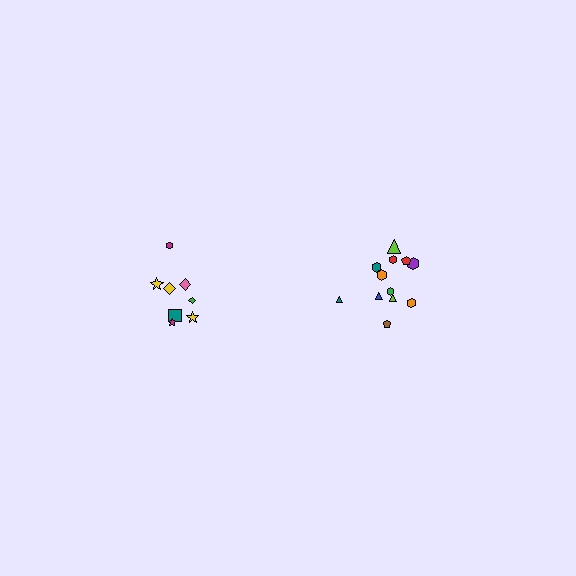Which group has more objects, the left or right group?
The right group.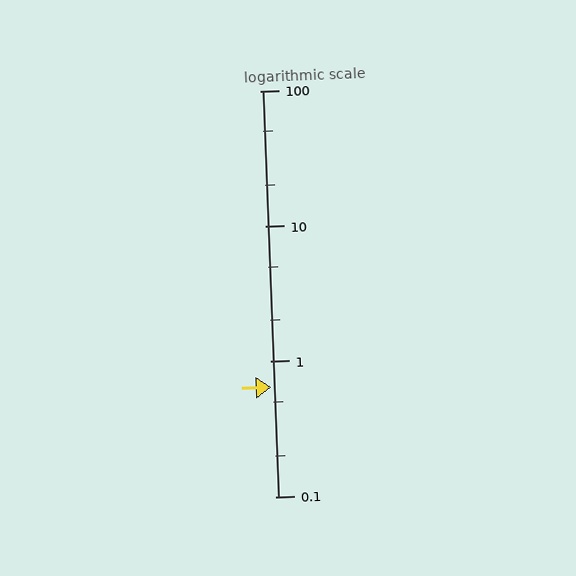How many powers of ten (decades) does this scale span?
The scale spans 3 decades, from 0.1 to 100.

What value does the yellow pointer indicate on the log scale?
The pointer indicates approximately 0.64.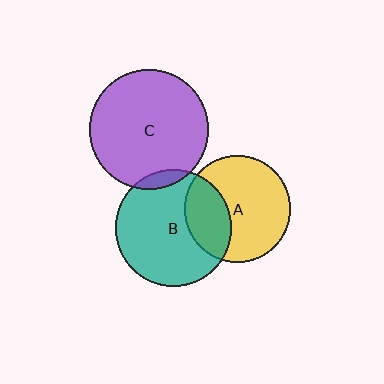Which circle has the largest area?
Circle C (purple).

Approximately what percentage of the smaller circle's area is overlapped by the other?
Approximately 5%.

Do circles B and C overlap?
Yes.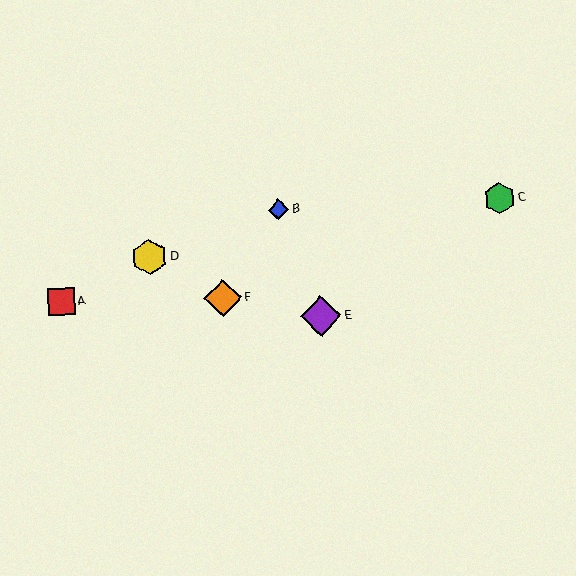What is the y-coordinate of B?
Object B is at y≈210.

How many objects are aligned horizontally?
2 objects (B, C) are aligned horizontally.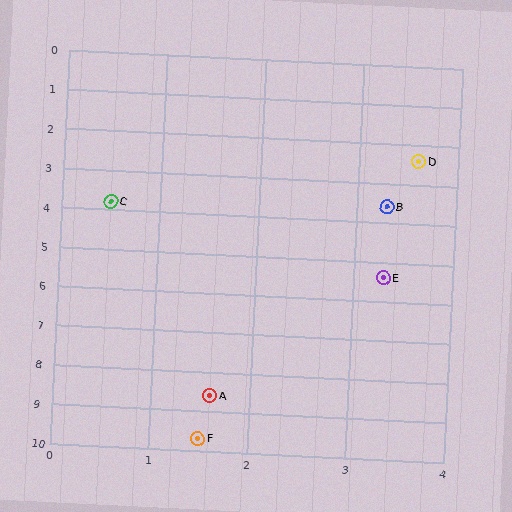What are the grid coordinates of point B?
Point B is at approximately (3.3, 3.6).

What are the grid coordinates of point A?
Point A is at approximately (1.6, 8.6).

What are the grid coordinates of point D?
Point D is at approximately (3.6, 2.4).